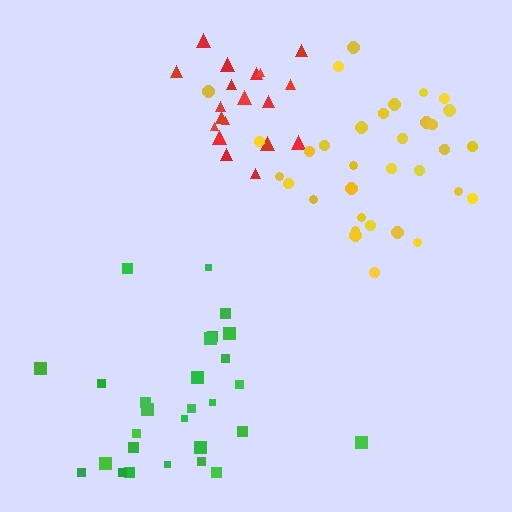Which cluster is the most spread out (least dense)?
Green.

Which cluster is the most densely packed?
Red.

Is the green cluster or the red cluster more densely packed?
Red.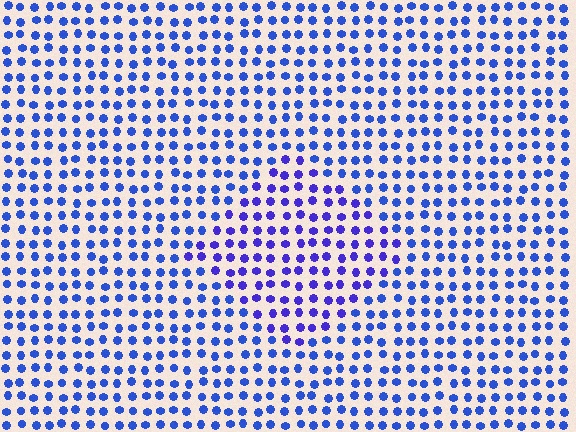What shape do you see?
I see a diamond.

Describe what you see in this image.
The image is filled with small blue elements in a uniform arrangement. A diamond-shaped region is visible where the elements are tinted to a slightly different hue, forming a subtle color boundary.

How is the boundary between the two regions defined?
The boundary is defined purely by a slight shift in hue (about 23 degrees). Spacing, size, and orientation are identical on both sides.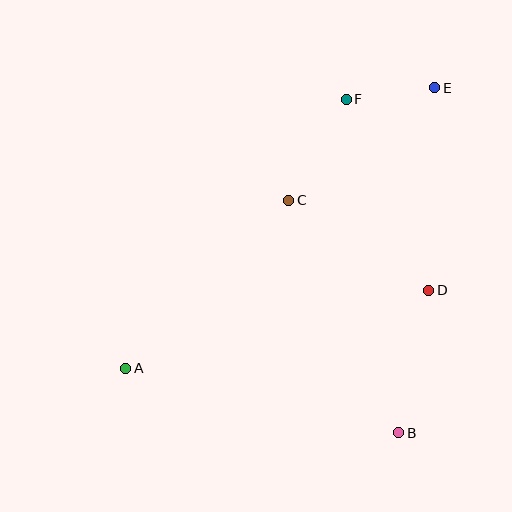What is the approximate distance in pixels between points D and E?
The distance between D and E is approximately 203 pixels.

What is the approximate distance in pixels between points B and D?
The distance between B and D is approximately 145 pixels.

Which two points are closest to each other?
Points E and F are closest to each other.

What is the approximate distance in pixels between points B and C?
The distance between B and C is approximately 257 pixels.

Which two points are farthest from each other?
Points A and E are farthest from each other.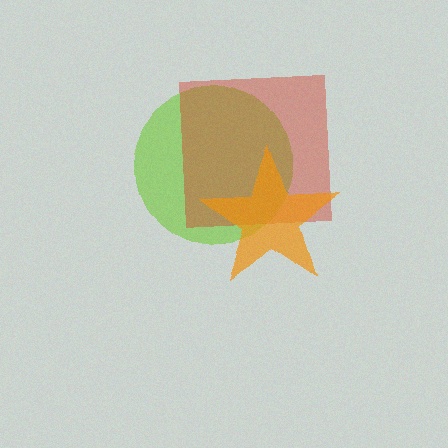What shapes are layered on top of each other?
The layered shapes are: a lime circle, a red square, an orange star.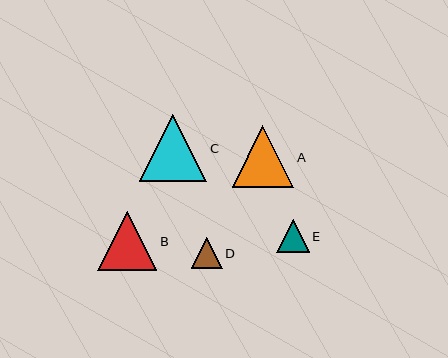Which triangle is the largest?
Triangle C is the largest with a size of approximately 67 pixels.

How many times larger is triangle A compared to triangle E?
Triangle A is approximately 1.9 times the size of triangle E.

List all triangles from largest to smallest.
From largest to smallest: C, A, B, E, D.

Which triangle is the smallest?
Triangle D is the smallest with a size of approximately 31 pixels.